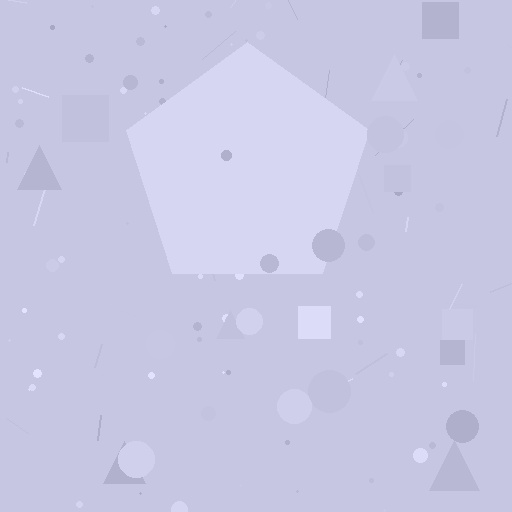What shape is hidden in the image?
A pentagon is hidden in the image.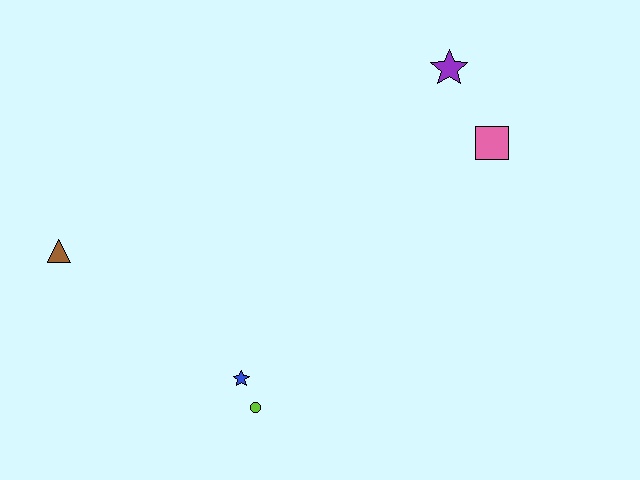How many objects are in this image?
There are 5 objects.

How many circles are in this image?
There is 1 circle.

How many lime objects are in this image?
There is 1 lime object.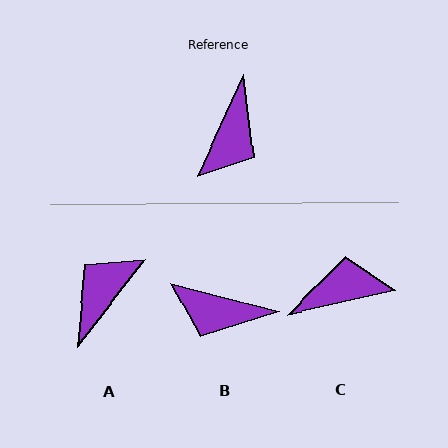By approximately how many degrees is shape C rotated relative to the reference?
Approximately 128 degrees counter-clockwise.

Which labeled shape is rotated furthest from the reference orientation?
A, about 167 degrees away.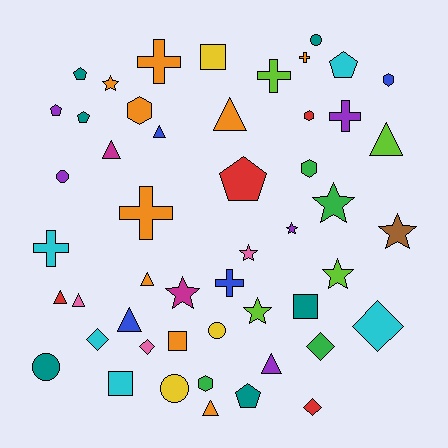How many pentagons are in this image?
There are 6 pentagons.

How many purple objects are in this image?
There are 5 purple objects.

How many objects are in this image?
There are 50 objects.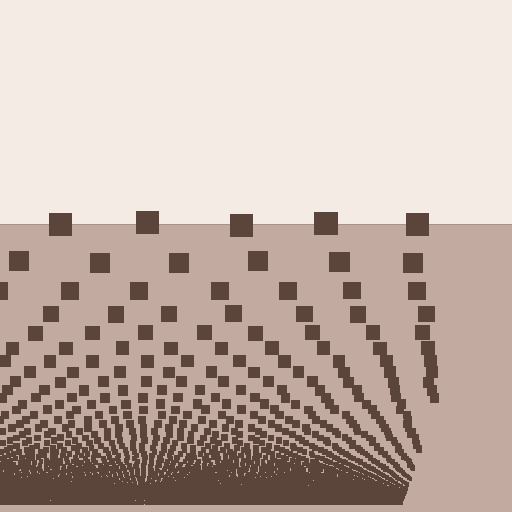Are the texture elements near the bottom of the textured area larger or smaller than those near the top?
Smaller. The gradient is inverted — elements near the bottom are smaller and denser.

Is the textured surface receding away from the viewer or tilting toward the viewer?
The surface appears to tilt toward the viewer. Texture elements get larger and sparser toward the top.